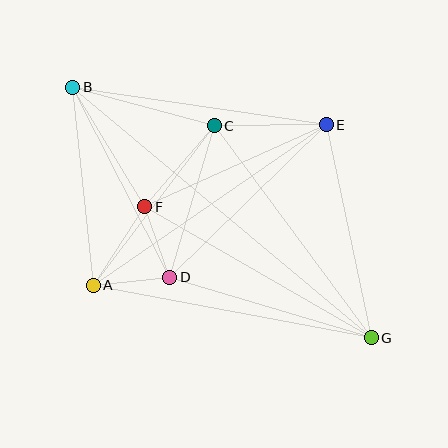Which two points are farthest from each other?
Points B and G are farthest from each other.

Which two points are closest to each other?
Points D and F are closest to each other.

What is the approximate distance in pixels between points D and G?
The distance between D and G is approximately 210 pixels.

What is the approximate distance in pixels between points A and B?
The distance between A and B is approximately 199 pixels.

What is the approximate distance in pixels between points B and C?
The distance between B and C is approximately 147 pixels.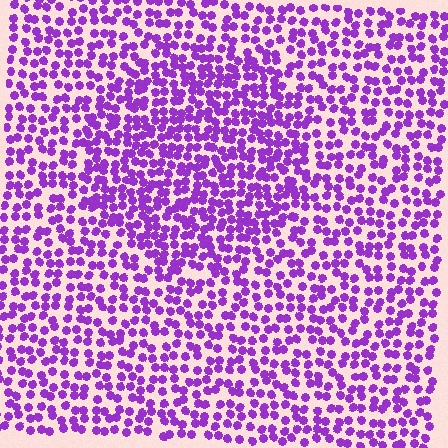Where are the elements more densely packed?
The elements are more densely packed inside the circle boundary.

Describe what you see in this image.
The image contains small purple elements arranged at two different densities. A circle-shaped region is visible where the elements are more densely packed than the surrounding area.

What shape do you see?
I see a circle.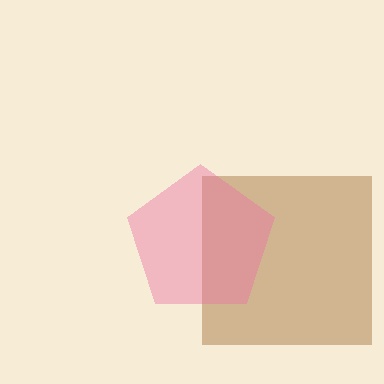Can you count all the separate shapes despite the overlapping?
Yes, there are 2 separate shapes.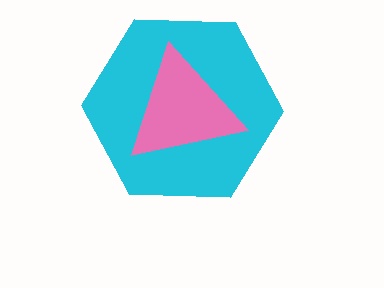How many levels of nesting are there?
2.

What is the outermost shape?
The cyan hexagon.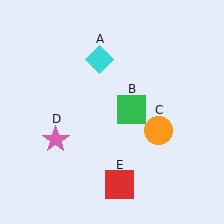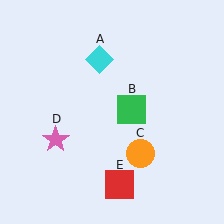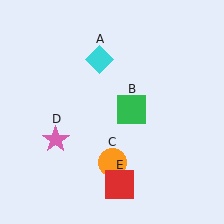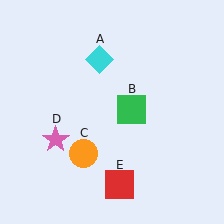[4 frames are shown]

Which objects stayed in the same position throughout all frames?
Cyan diamond (object A) and green square (object B) and pink star (object D) and red square (object E) remained stationary.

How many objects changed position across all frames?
1 object changed position: orange circle (object C).